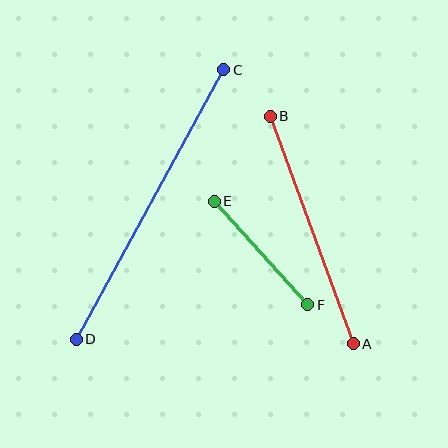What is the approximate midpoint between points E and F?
The midpoint is at approximately (261, 253) pixels.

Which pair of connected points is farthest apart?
Points C and D are farthest apart.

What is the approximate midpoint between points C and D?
The midpoint is at approximately (150, 205) pixels.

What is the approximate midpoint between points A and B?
The midpoint is at approximately (312, 230) pixels.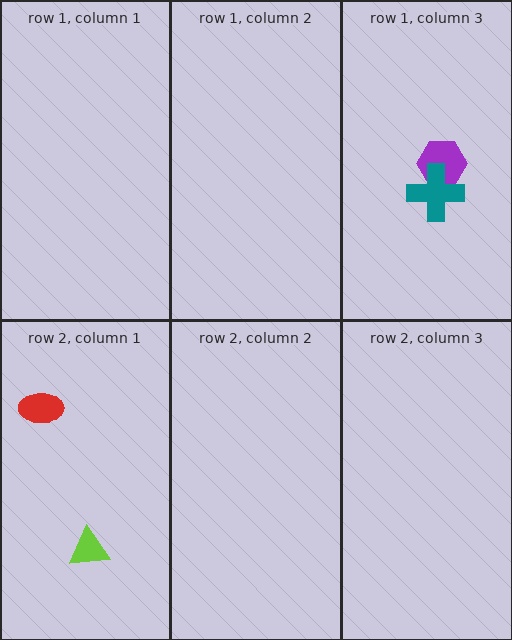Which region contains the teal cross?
The row 1, column 3 region.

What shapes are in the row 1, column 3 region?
The purple hexagon, the teal cross.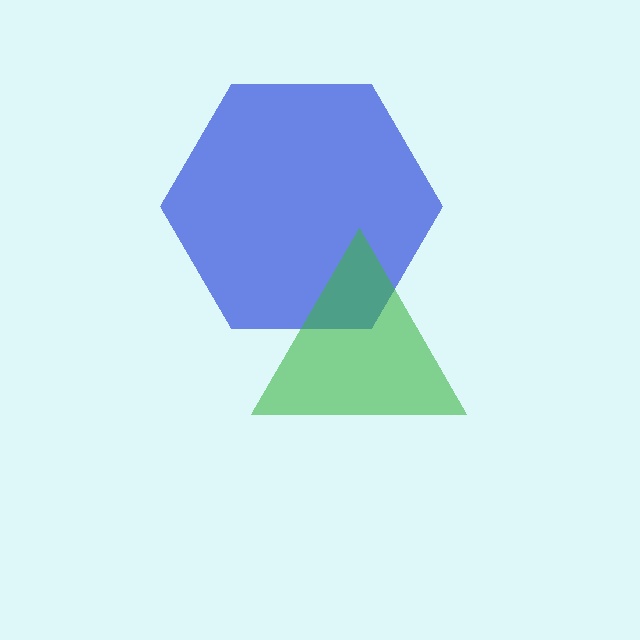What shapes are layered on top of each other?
The layered shapes are: a blue hexagon, a green triangle.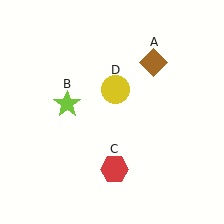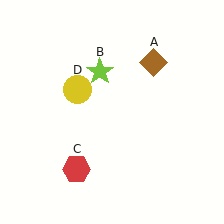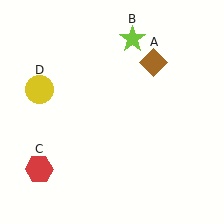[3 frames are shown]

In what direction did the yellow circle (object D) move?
The yellow circle (object D) moved left.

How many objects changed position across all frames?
3 objects changed position: lime star (object B), red hexagon (object C), yellow circle (object D).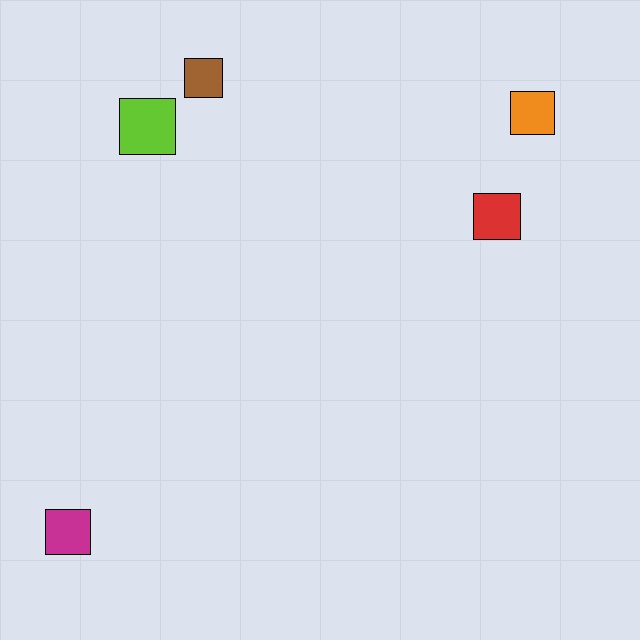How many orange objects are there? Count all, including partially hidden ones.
There is 1 orange object.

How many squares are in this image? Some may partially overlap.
There are 5 squares.